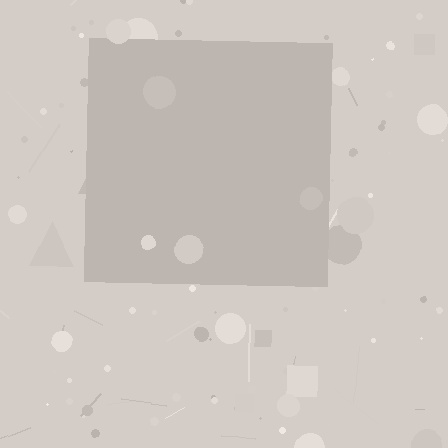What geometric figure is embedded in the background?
A square is embedded in the background.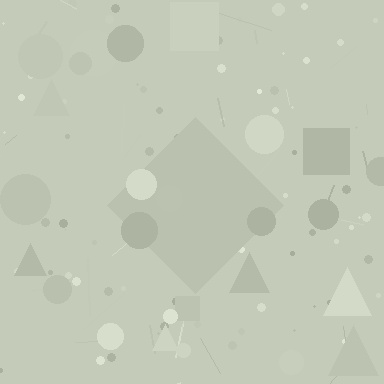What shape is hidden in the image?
A diamond is hidden in the image.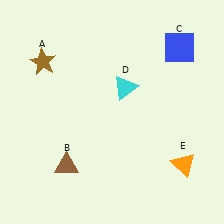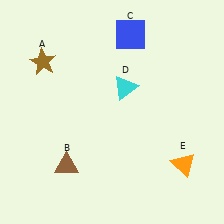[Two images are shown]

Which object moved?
The blue square (C) moved left.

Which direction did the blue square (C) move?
The blue square (C) moved left.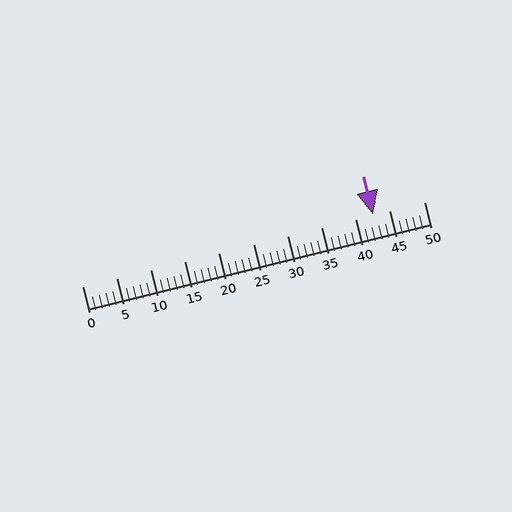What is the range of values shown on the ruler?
The ruler shows values from 0 to 50.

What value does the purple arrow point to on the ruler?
The purple arrow points to approximately 43.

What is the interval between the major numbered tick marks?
The major tick marks are spaced 5 units apart.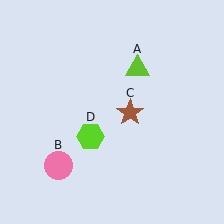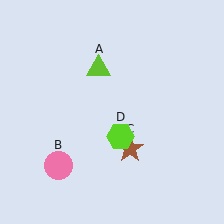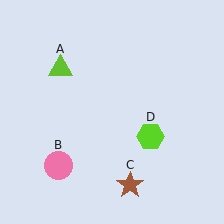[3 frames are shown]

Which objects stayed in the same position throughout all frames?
Pink circle (object B) remained stationary.